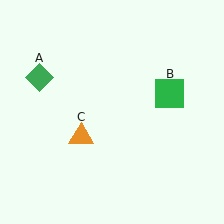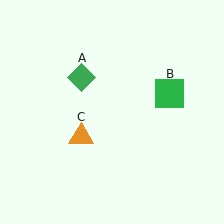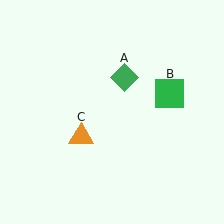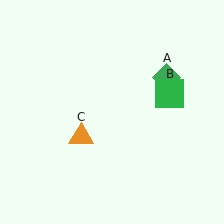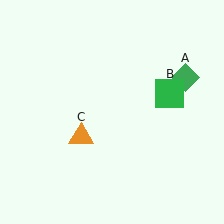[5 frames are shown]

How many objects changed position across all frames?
1 object changed position: green diamond (object A).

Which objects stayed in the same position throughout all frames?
Green square (object B) and orange triangle (object C) remained stationary.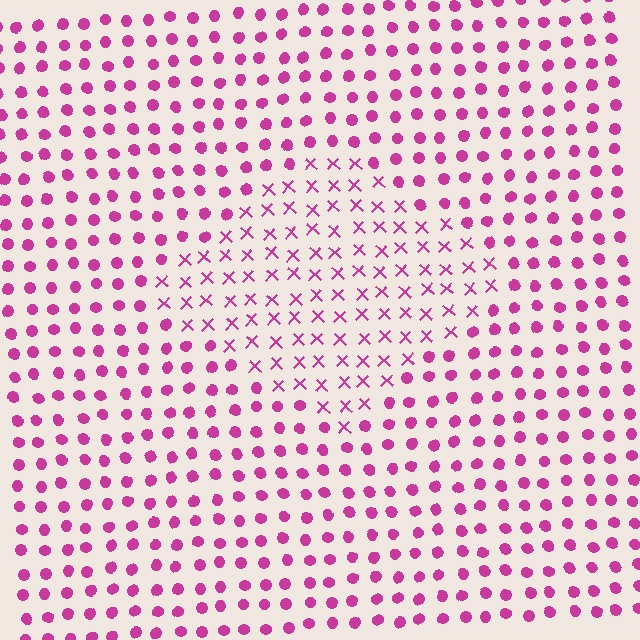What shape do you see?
I see a diamond.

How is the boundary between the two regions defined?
The boundary is defined by a change in element shape: X marks inside vs. circles outside. All elements share the same color and spacing.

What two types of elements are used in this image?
The image uses X marks inside the diamond region and circles outside it.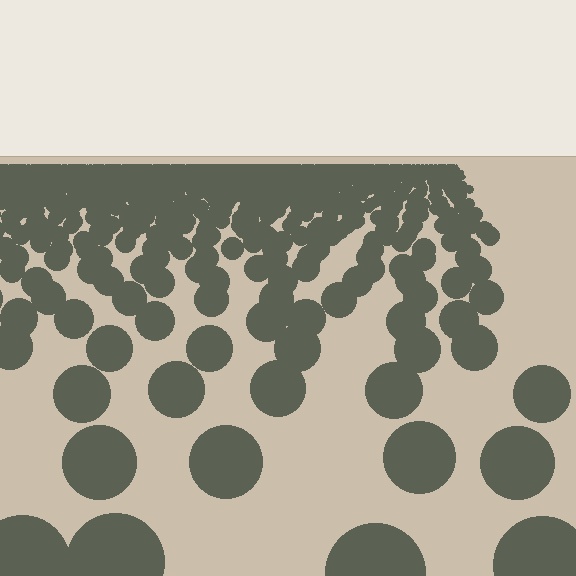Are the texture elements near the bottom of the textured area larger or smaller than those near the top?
Larger. Near the bottom, elements are closer to the viewer and appear at a bigger on-screen size.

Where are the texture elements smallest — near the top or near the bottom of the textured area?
Near the top.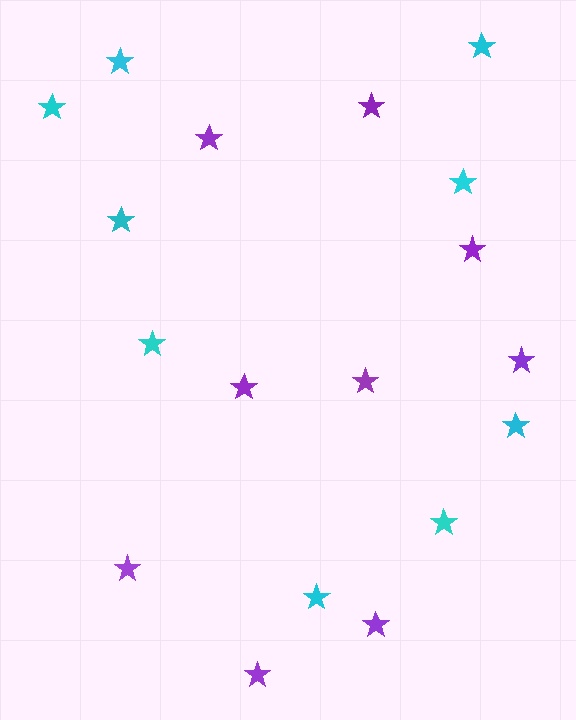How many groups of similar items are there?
There are 2 groups: one group of purple stars (9) and one group of cyan stars (9).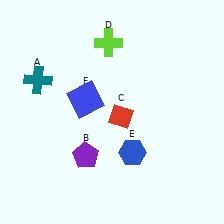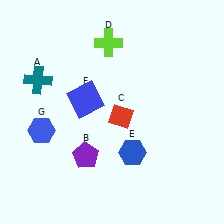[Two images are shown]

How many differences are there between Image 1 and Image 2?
There is 1 difference between the two images.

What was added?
A blue hexagon (G) was added in Image 2.